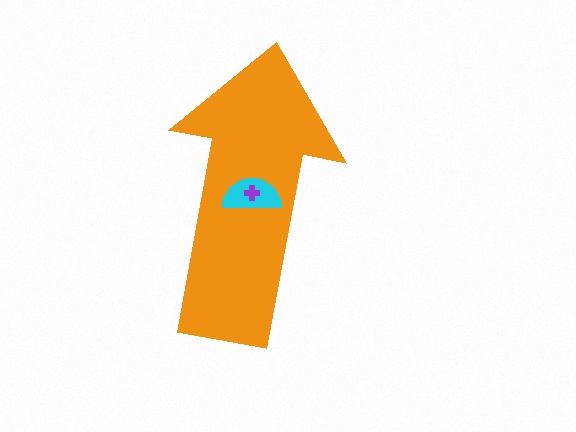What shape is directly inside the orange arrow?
The cyan semicircle.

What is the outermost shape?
The orange arrow.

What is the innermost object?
The purple cross.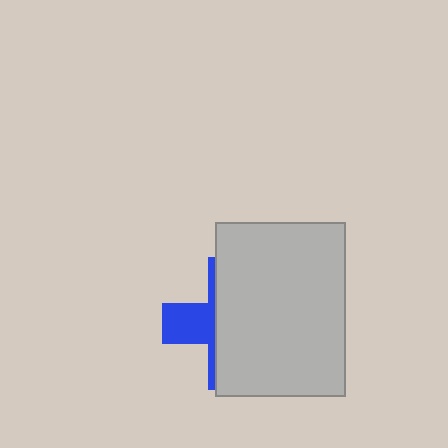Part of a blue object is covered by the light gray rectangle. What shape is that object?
It is a cross.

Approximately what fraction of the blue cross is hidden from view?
Roughly 68% of the blue cross is hidden behind the light gray rectangle.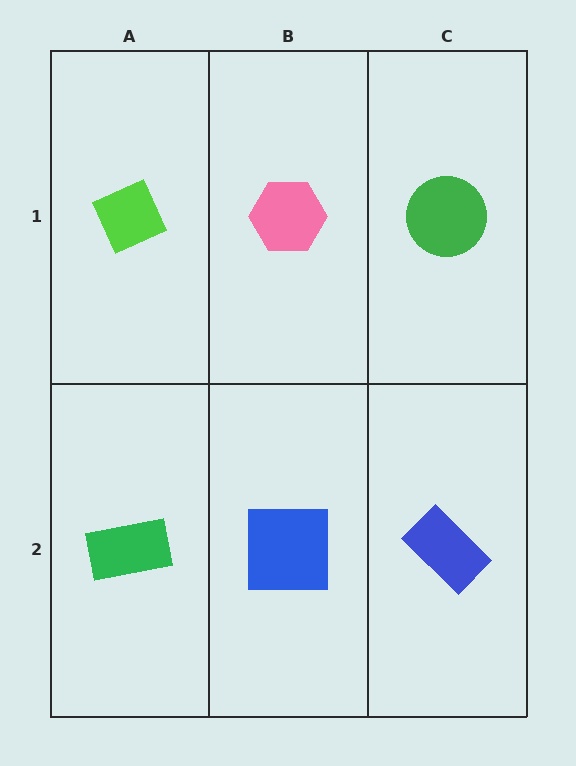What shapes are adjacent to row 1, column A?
A green rectangle (row 2, column A), a pink hexagon (row 1, column B).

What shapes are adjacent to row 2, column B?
A pink hexagon (row 1, column B), a green rectangle (row 2, column A), a blue rectangle (row 2, column C).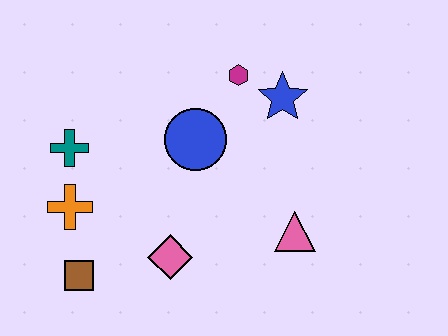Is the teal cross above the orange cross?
Yes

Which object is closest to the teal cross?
The orange cross is closest to the teal cross.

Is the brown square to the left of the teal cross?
No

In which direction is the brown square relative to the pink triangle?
The brown square is to the left of the pink triangle.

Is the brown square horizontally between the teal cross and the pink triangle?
Yes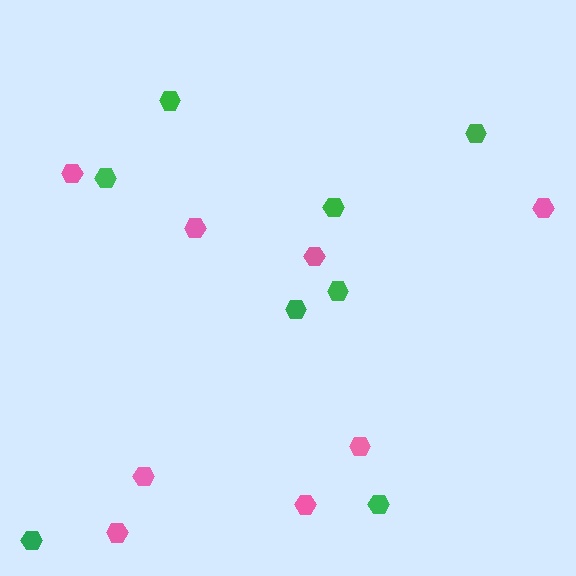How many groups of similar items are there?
There are 2 groups: one group of pink hexagons (8) and one group of green hexagons (8).